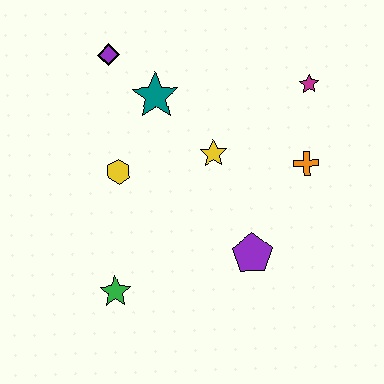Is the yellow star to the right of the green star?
Yes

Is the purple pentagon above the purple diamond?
No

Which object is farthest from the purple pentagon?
The purple diamond is farthest from the purple pentagon.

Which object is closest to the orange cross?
The magenta star is closest to the orange cross.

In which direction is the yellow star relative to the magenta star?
The yellow star is to the left of the magenta star.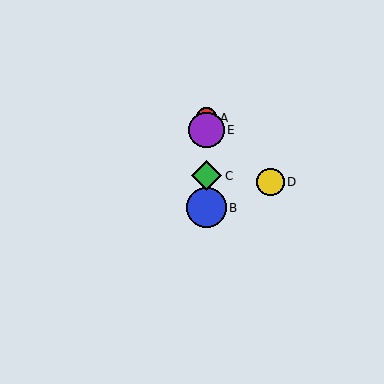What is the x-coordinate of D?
Object D is at x≈270.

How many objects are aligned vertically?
4 objects (A, B, C, E) are aligned vertically.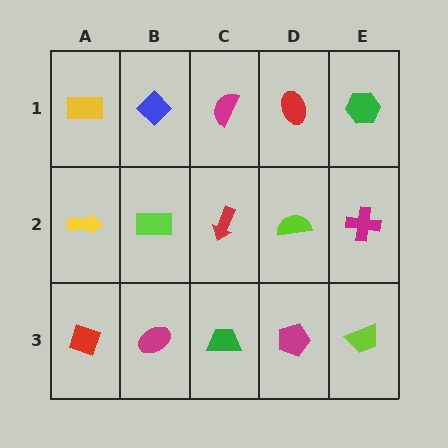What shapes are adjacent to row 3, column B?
A lime rectangle (row 2, column B), a red diamond (row 3, column A), a green trapezoid (row 3, column C).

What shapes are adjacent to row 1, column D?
A lime semicircle (row 2, column D), a magenta semicircle (row 1, column C), a green hexagon (row 1, column E).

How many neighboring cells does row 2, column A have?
3.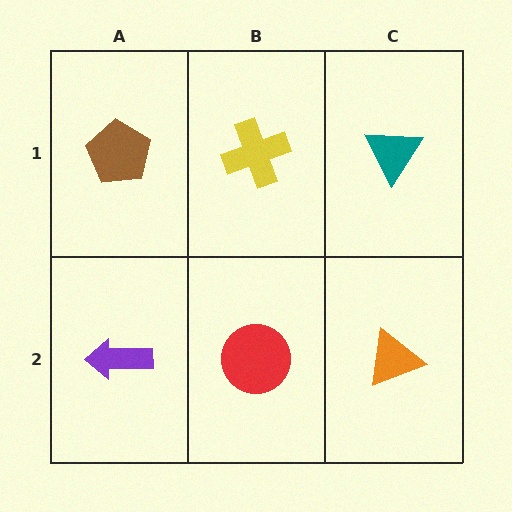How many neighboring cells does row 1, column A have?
2.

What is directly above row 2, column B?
A yellow cross.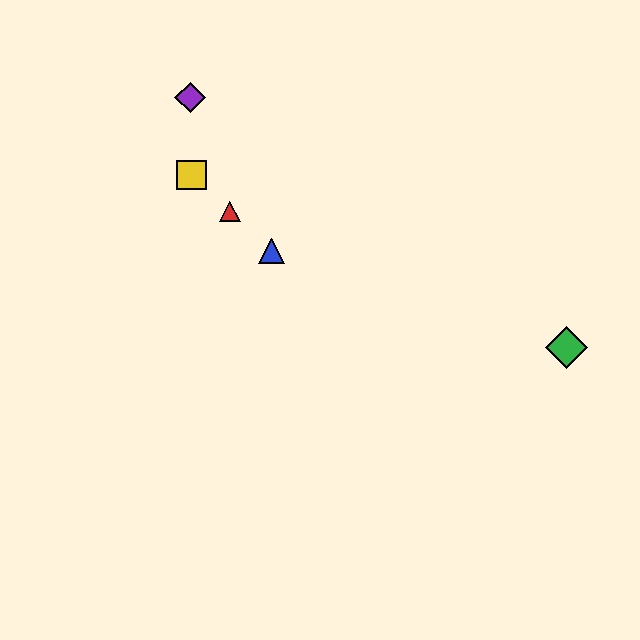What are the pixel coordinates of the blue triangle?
The blue triangle is at (271, 251).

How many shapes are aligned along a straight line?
3 shapes (the red triangle, the blue triangle, the yellow square) are aligned along a straight line.